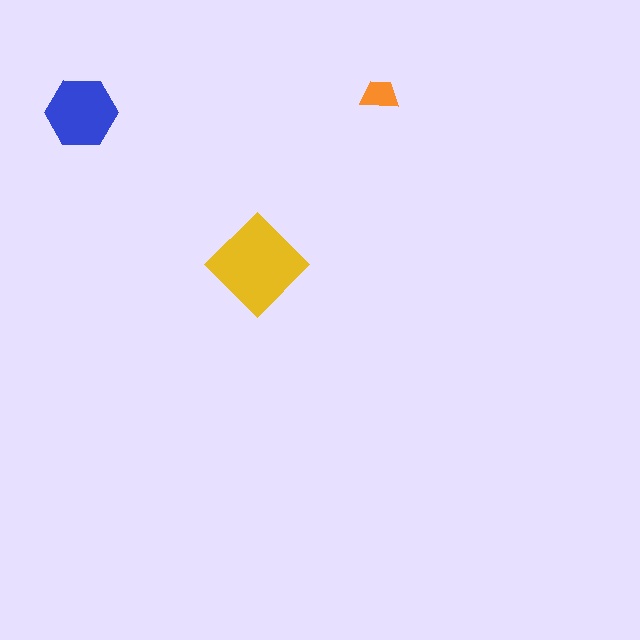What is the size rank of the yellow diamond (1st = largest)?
1st.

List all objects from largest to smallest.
The yellow diamond, the blue hexagon, the orange trapezoid.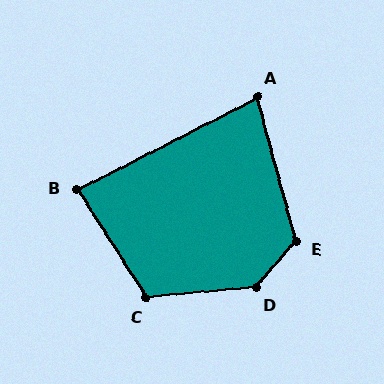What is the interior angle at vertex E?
Approximately 124 degrees (obtuse).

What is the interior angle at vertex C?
Approximately 117 degrees (obtuse).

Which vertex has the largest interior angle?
D, at approximately 136 degrees.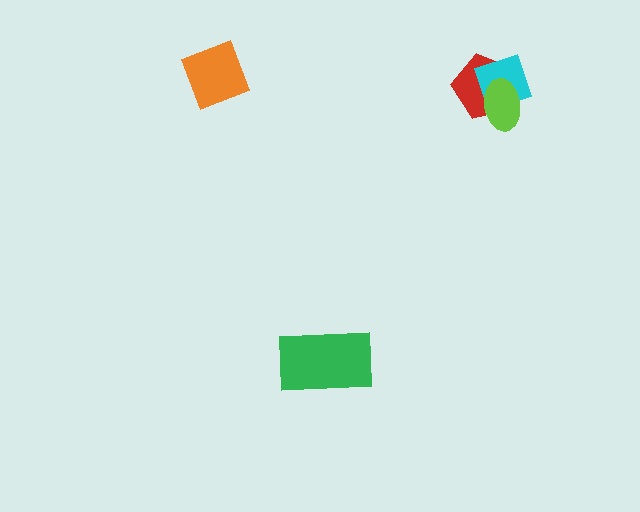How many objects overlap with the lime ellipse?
2 objects overlap with the lime ellipse.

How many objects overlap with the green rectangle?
0 objects overlap with the green rectangle.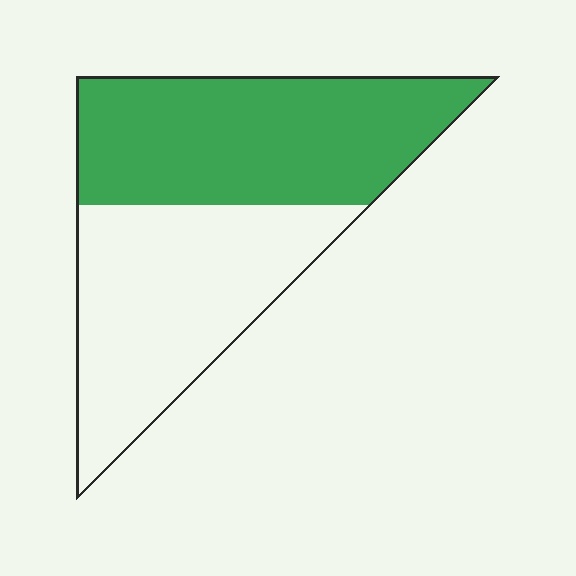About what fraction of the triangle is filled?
About one half (1/2).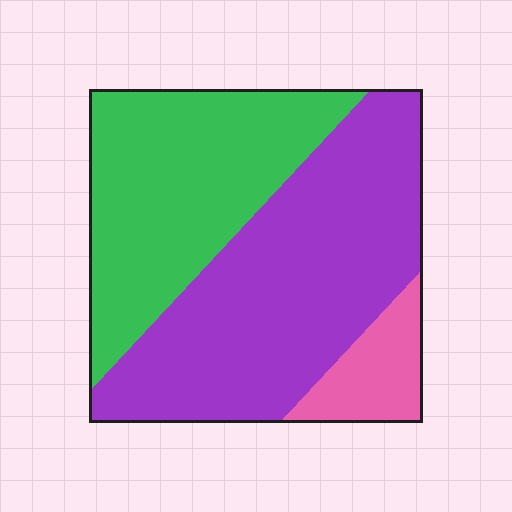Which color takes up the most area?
Purple, at roughly 50%.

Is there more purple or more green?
Purple.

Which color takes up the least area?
Pink, at roughly 10%.